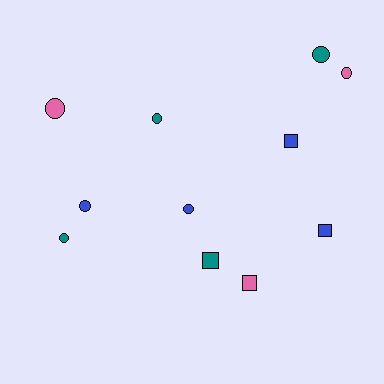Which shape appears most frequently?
Circle, with 7 objects.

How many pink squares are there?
There is 1 pink square.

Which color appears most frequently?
Blue, with 4 objects.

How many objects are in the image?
There are 11 objects.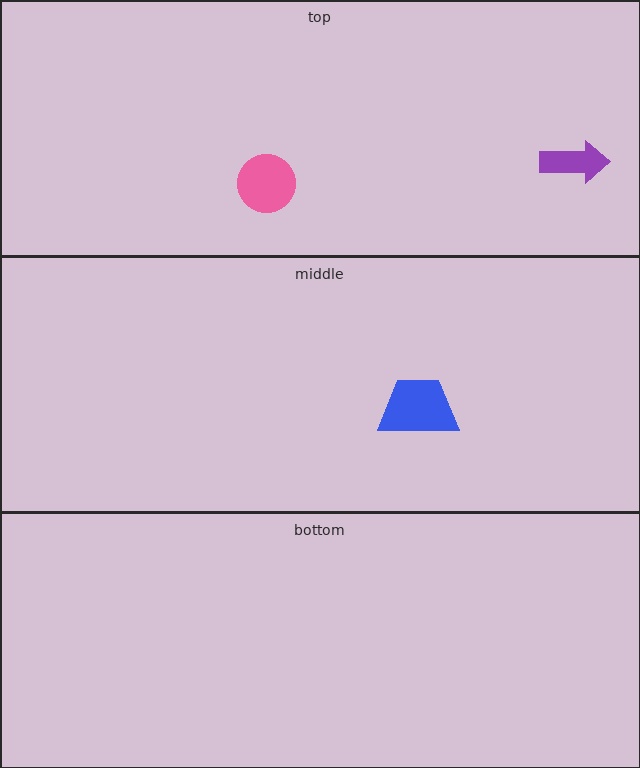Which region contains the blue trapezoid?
The middle region.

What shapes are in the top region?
The purple arrow, the pink circle.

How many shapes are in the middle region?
1.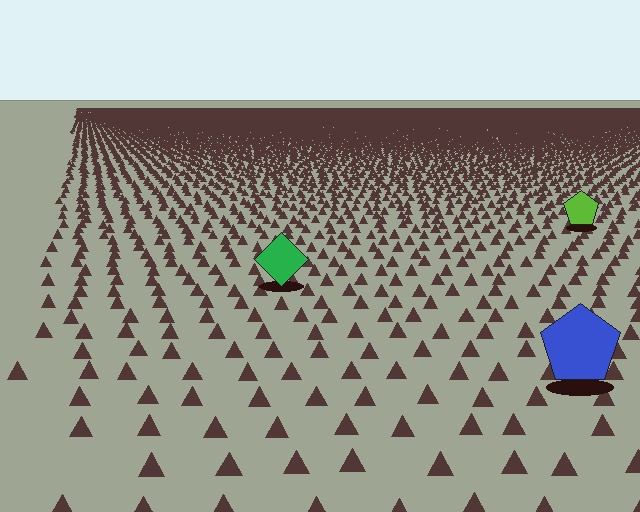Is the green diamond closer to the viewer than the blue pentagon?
No. The blue pentagon is closer — you can tell from the texture gradient: the ground texture is coarser near it.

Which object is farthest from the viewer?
The lime pentagon is farthest from the viewer. It appears smaller and the ground texture around it is denser.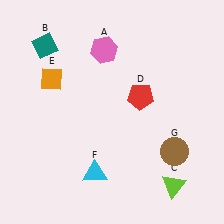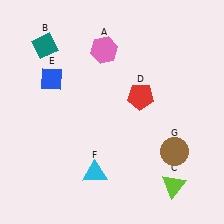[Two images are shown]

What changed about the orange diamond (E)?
In Image 1, E is orange. In Image 2, it changed to blue.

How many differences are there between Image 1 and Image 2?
There is 1 difference between the two images.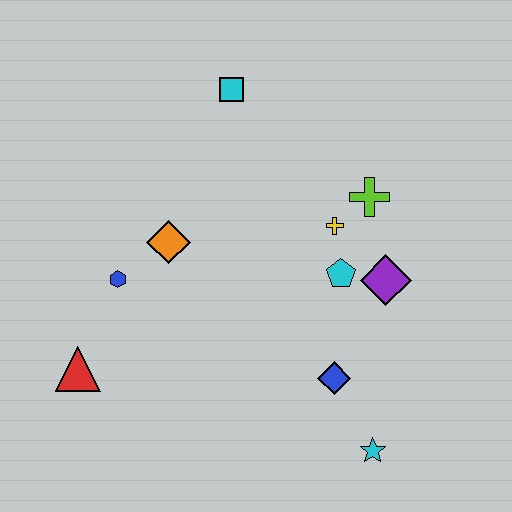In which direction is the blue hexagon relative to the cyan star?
The blue hexagon is to the left of the cyan star.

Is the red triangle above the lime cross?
No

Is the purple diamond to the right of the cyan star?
Yes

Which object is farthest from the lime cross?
The red triangle is farthest from the lime cross.